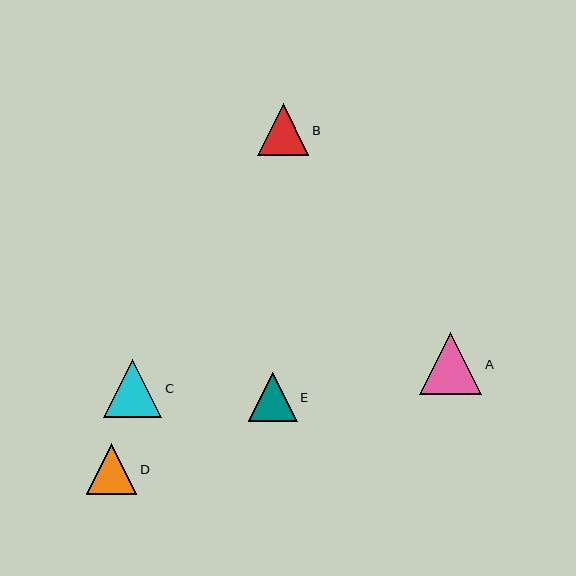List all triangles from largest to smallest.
From largest to smallest: A, C, B, D, E.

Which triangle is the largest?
Triangle A is the largest with a size of approximately 62 pixels.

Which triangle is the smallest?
Triangle E is the smallest with a size of approximately 49 pixels.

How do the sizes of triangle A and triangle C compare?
Triangle A and triangle C are approximately the same size.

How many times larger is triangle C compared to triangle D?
Triangle C is approximately 1.2 times the size of triangle D.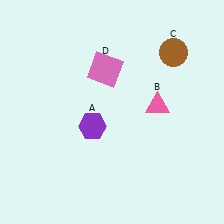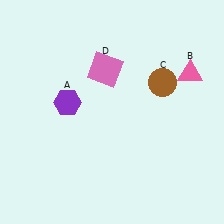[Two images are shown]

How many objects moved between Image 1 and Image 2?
3 objects moved between the two images.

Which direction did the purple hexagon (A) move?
The purple hexagon (A) moved left.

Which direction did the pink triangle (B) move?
The pink triangle (B) moved right.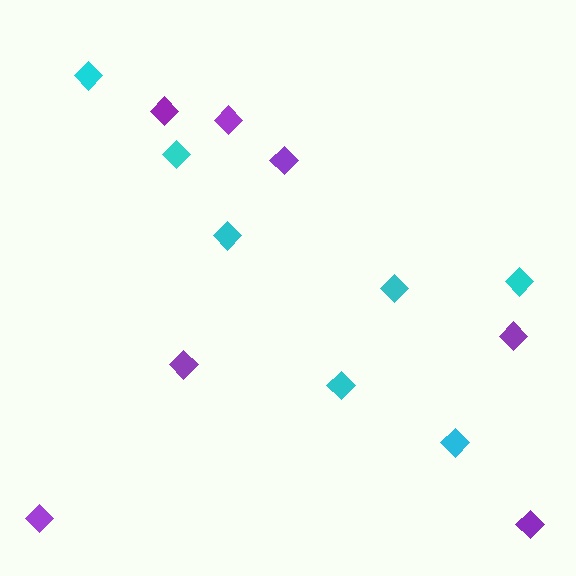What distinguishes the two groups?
There are 2 groups: one group of cyan diamonds (7) and one group of purple diamonds (7).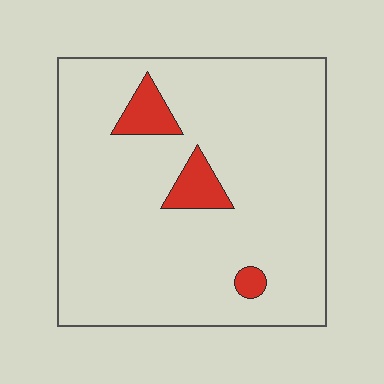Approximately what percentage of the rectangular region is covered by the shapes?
Approximately 10%.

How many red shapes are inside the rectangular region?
3.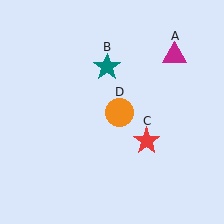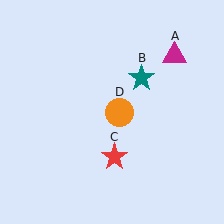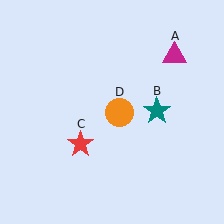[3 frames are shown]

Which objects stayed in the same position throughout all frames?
Magenta triangle (object A) and orange circle (object D) remained stationary.